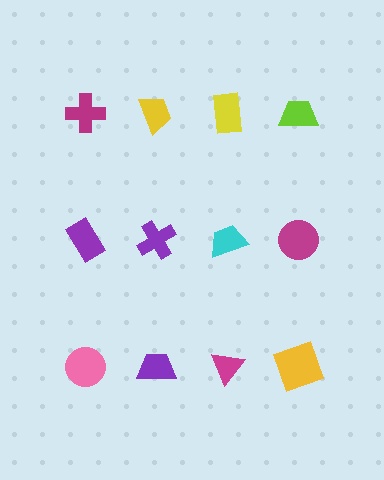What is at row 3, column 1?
A pink circle.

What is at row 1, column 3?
A yellow rectangle.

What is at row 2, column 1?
A purple rectangle.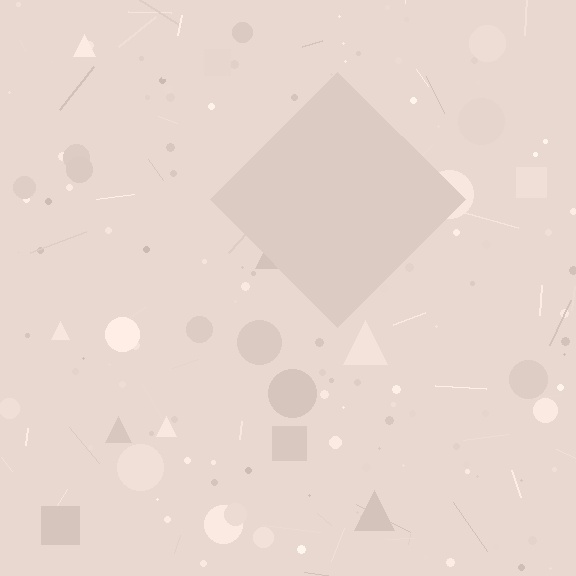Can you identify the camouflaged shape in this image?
The camouflaged shape is a diamond.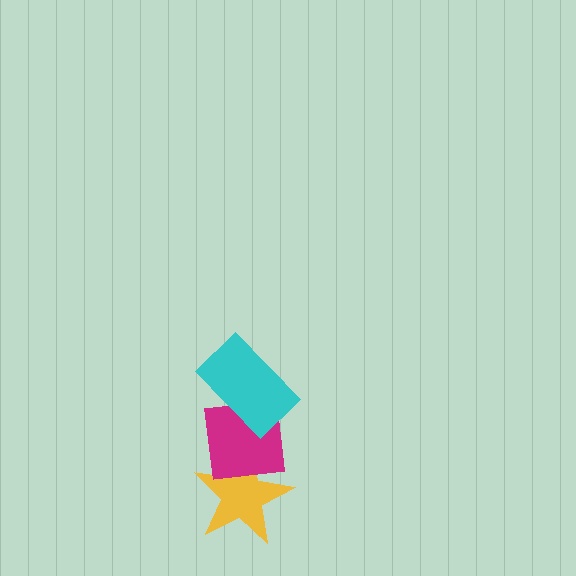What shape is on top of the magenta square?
The cyan rectangle is on top of the magenta square.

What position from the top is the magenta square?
The magenta square is 2nd from the top.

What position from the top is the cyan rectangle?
The cyan rectangle is 1st from the top.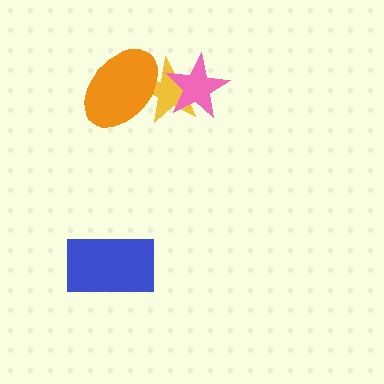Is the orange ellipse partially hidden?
No, no other shape covers it.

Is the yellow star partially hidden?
Yes, it is partially covered by another shape.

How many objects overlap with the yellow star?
2 objects overlap with the yellow star.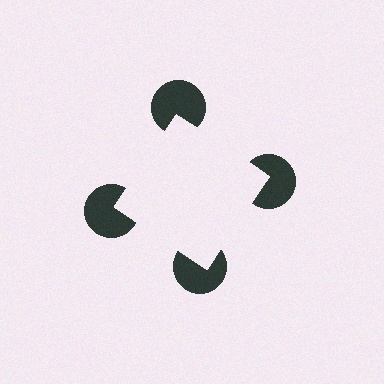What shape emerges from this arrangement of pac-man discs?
An illusory square — its edges are inferred from the aligned wedge cuts in the pac-man discs, not physically drawn.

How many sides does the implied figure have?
4 sides.